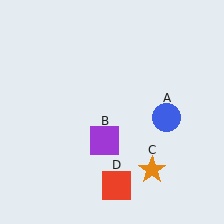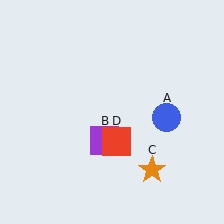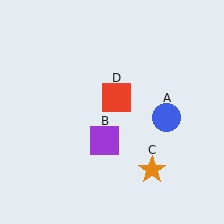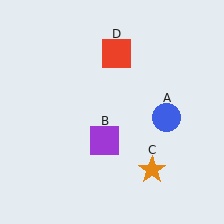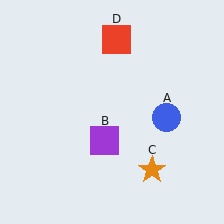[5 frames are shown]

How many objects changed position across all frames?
1 object changed position: red square (object D).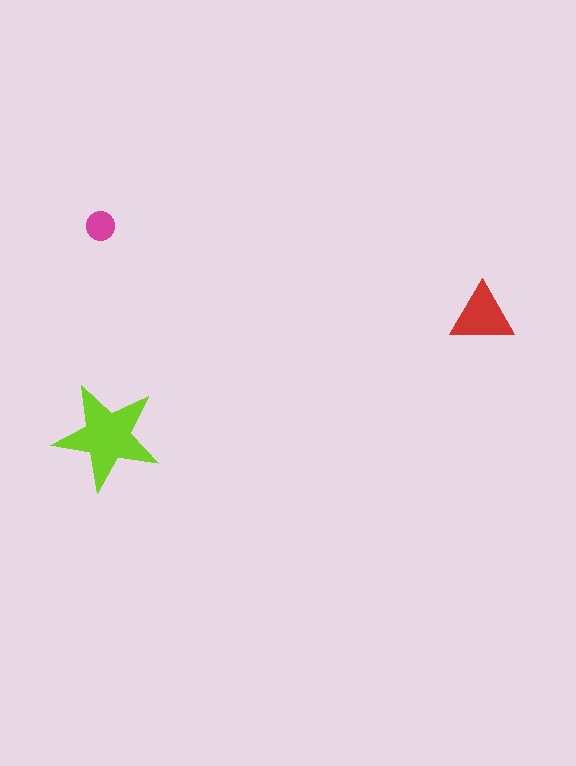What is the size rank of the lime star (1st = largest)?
1st.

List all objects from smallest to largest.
The magenta circle, the red triangle, the lime star.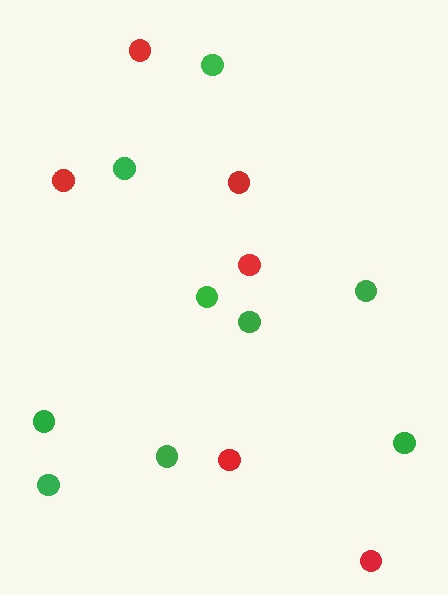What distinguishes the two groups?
There are 2 groups: one group of red circles (6) and one group of green circles (9).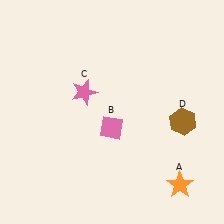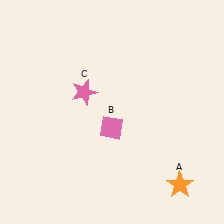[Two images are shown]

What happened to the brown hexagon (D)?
The brown hexagon (D) was removed in Image 2. It was in the bottom-right area of Image 1.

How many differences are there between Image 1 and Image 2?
There is 1 difference between the two images.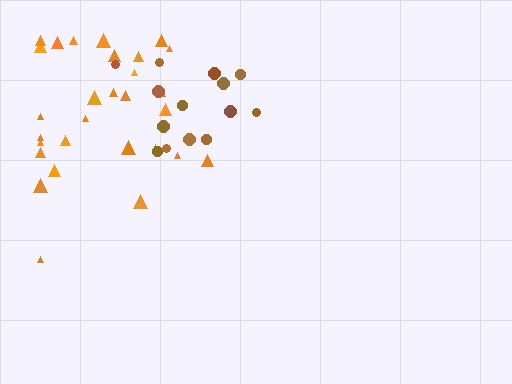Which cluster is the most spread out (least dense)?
Orange.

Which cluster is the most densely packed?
Brown.